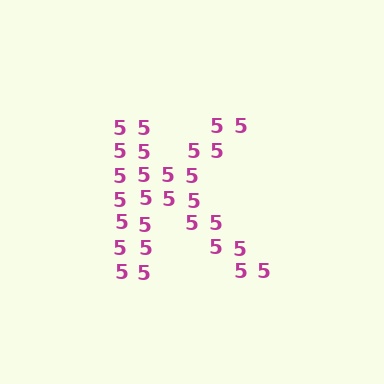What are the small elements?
The small elements are digit 5's.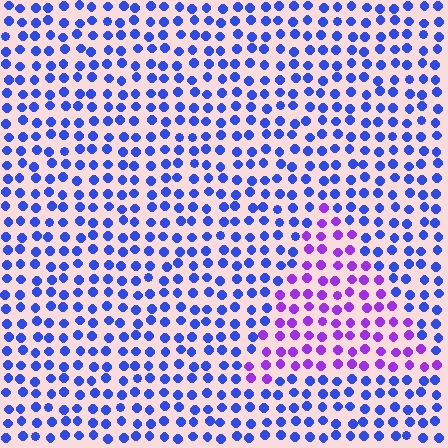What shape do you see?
I see a triangle.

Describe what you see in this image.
The image is filled with small blue elements in a uniform arrangement. A triangle-shaped region is visible where the elements are tinted to a slightly different hue, forming a subtle color boundary.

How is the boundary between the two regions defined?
The boundary is defined purely by a slight shift in hue (about 47 degrees). Spacing, size, and orientation are identical on both sides.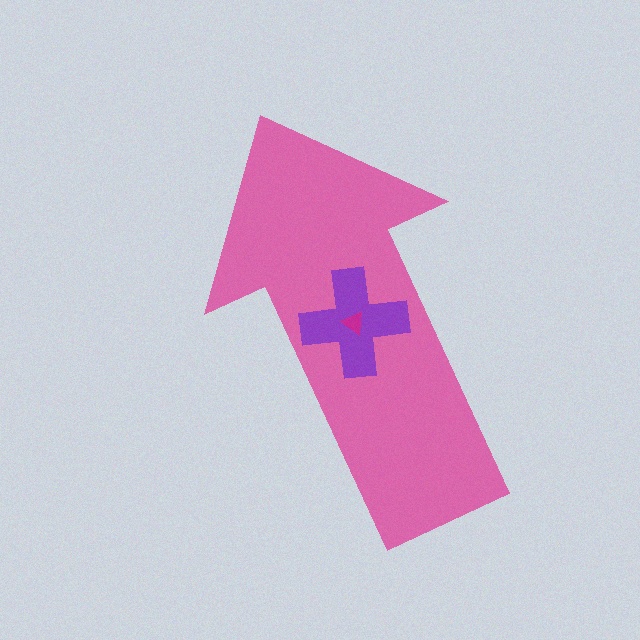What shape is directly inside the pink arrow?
The purple cross.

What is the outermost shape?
The pink arrow.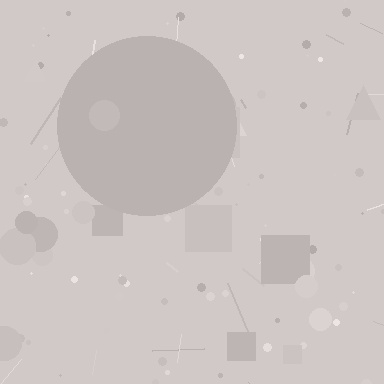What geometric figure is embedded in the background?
A circle is embedded in the background.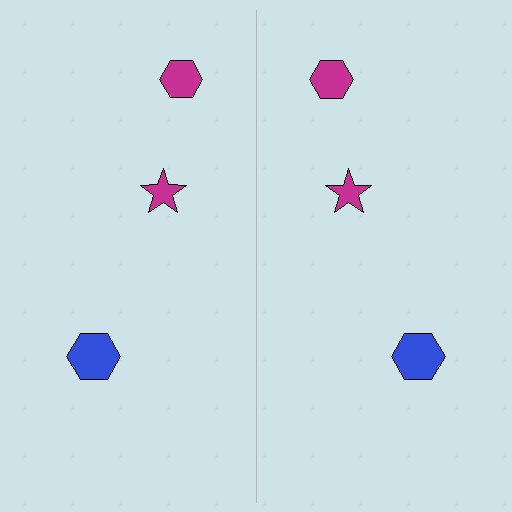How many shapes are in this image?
There are 6 shapes in this image.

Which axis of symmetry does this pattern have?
The pattern has a vertical axis of symmetry running through the center of the image.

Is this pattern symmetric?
Yes, this pattern has bilateral (reflection) symmetry.